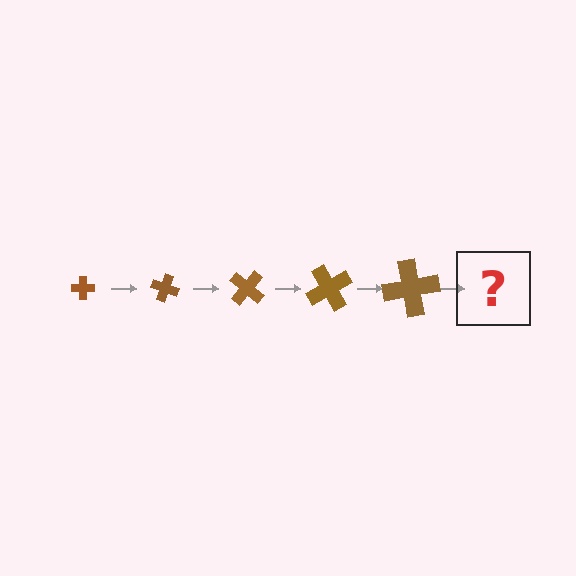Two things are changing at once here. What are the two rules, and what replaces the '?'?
The two rules are that the cross grows larger each step and it rotates 20 degrees each step. The '?' should be a cross, larger than the previous one and rotated 100 degrees from the start.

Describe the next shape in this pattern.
It should be a cross, larger than the previous one and rotated 100 degrees from the start.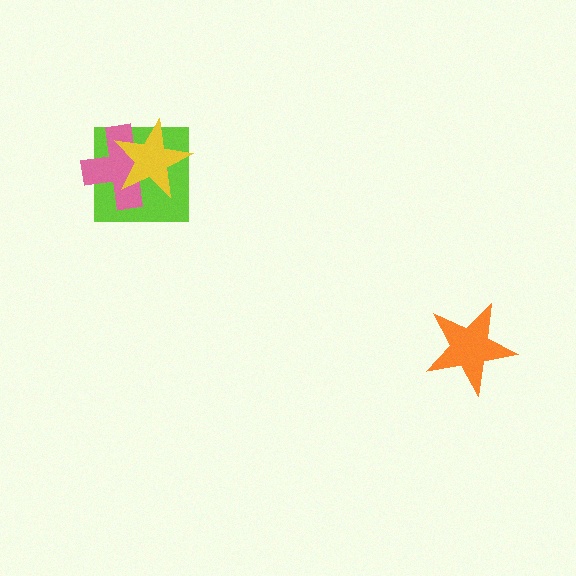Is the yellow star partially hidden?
No, no other shape covers it.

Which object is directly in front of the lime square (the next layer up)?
The pink cross is directly in front of the lime square.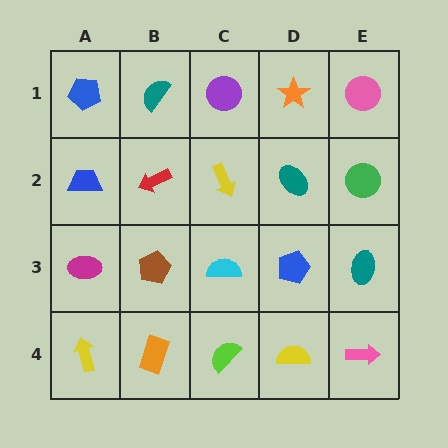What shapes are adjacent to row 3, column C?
A yellow arrow (row 2, column C), a lime semicircle (row 4, column C), a brown pentagon (row 3, column B), a blue pentagon (row 3, column D).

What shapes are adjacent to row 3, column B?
A red arrow (row 2, column B), an orange rectangle (row 4, column B), a magenta ellipse (row 3, column A), a cyan semicircle (row 3, column C).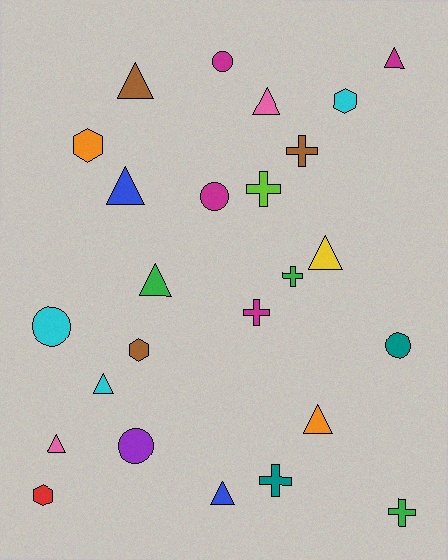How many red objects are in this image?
There is 1 red object.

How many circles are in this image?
There are 5 circles.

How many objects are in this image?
There are 25 objects.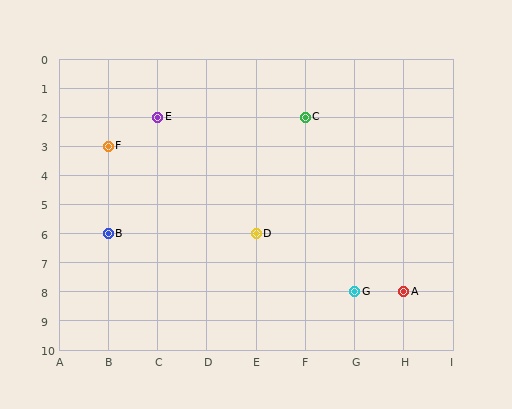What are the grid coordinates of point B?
Point B is at grid coordinates (B, 6).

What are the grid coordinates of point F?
Point F is at grid coordinates (B, 3).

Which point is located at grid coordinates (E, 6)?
Point D is at (E, 6).